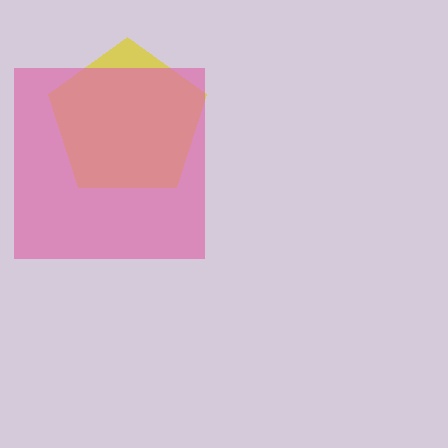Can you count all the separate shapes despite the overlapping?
Yes, there are 2 separate shapes.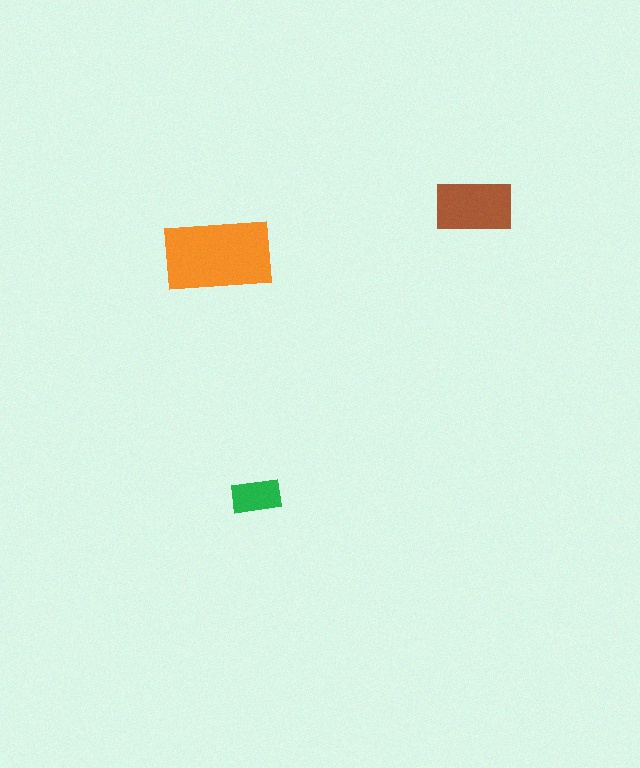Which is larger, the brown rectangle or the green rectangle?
The brown one.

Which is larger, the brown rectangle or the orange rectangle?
The orange one.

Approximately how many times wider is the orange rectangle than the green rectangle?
About 2 times wider.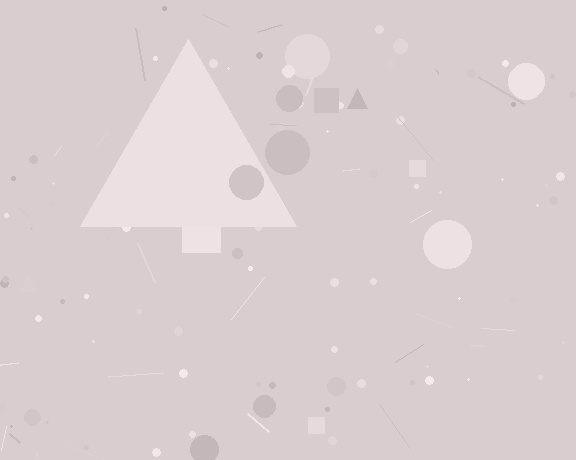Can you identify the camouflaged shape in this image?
The camouflaged shape is a triangle.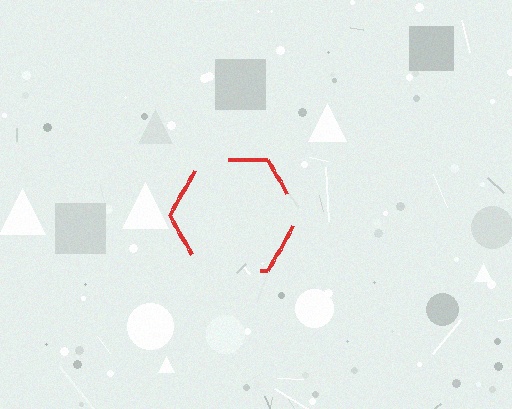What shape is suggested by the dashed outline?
The dashed outline suggests a hexagon.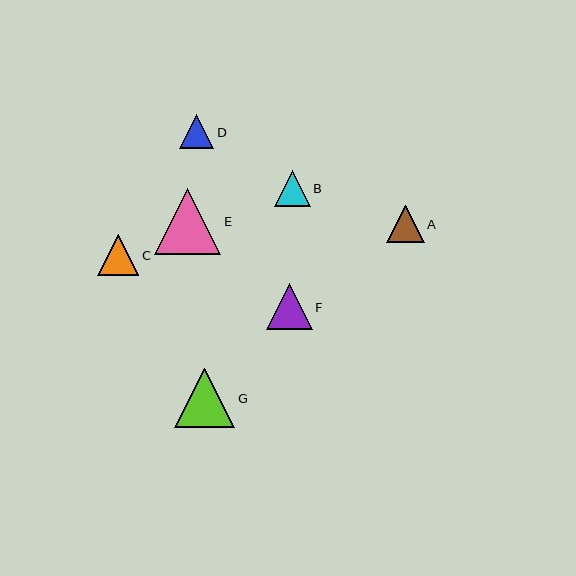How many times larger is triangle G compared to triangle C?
Triangle G is approximately 1.4 times the size of triangle C.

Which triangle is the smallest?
Triangle D is the smallest with a size of approximately 34 pixels.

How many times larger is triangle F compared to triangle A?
Triangle F is approximately 1.2 times the size of triangle A.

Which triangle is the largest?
Triangle E is the largest with a size of approximately 66 pixels.